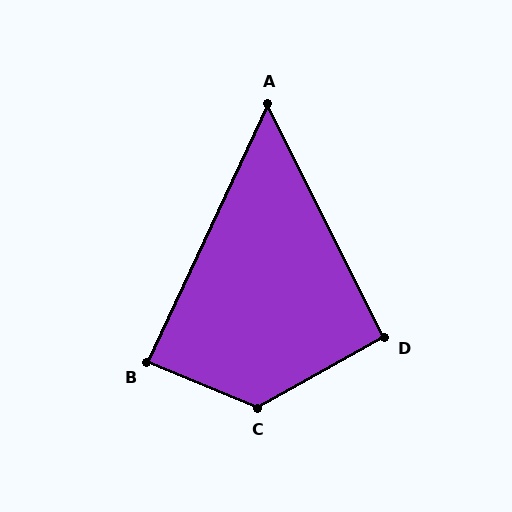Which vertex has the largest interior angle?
C, at approximately 128 degrees.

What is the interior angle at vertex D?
Approximately 92 degrees (approximately right).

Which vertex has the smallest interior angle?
A, at approximately 52 degrees.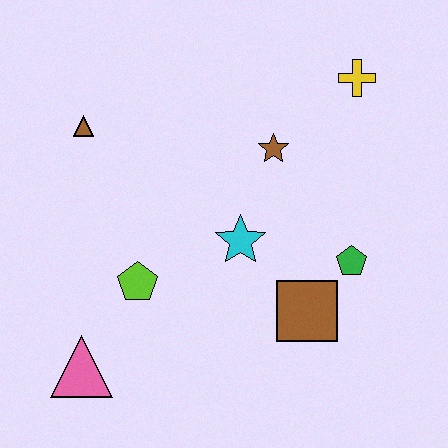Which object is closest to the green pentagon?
The brown square is closest to the green pentagon.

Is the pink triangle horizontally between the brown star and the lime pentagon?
No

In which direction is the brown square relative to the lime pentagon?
The brown square is to the right of the lime pentagon.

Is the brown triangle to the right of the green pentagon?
No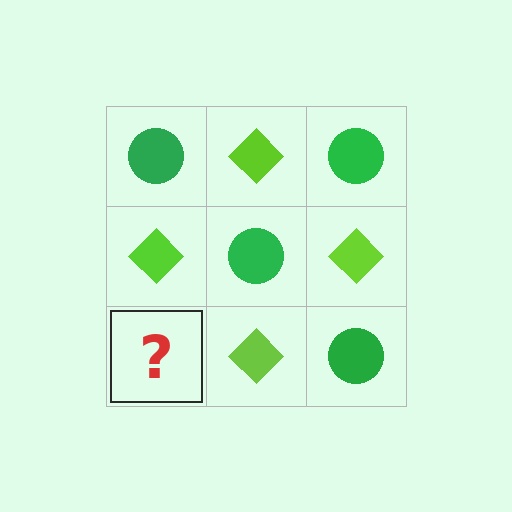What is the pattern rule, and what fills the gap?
The rule is that it alternates green circle and lime diamond in a checkerboard pattern. The gap should be filled with a green circle.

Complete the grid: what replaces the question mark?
The question mark should be replaced with a green circle.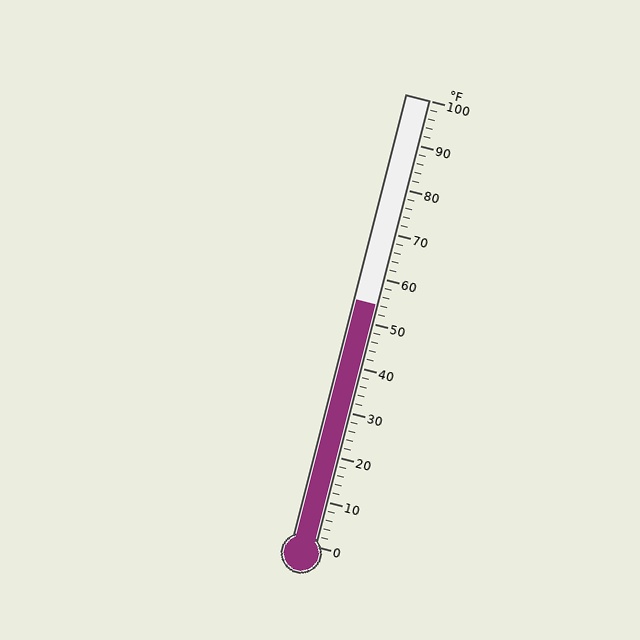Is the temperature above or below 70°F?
The temperature is below 70°F.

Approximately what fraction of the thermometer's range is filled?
The thermometer is filled to approximately 55% of its range.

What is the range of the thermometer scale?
The thermometer scale ranges from 0°F to 100°F.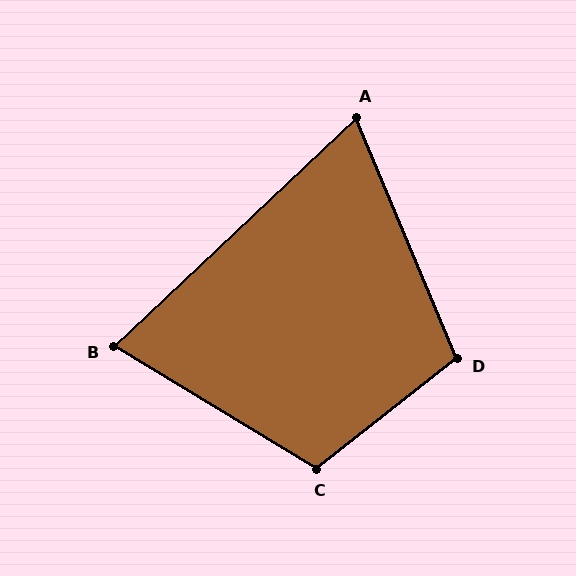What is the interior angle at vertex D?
Approximately 105 degrees (obtuse).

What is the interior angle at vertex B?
Approximately 75 degrees (acute).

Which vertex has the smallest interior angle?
A, at approximately 70 degrees.